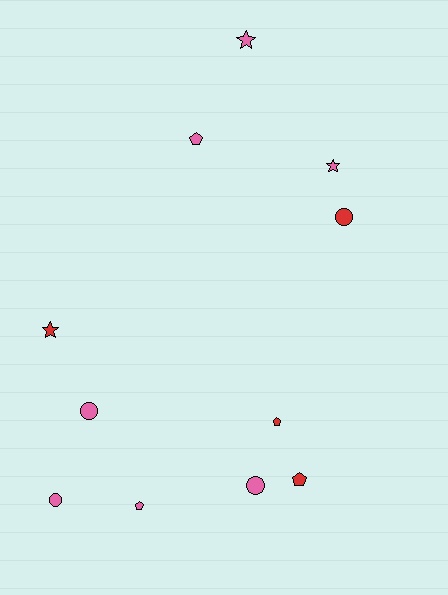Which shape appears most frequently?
Circle, with 4 objects.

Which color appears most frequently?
Pink, with 7 objects.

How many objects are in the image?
There are 11 objects.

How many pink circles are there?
There are 3 pink circles.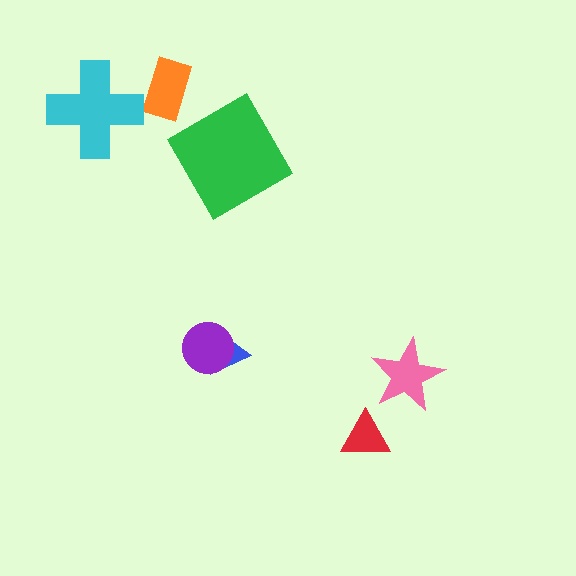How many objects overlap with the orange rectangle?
0 objects overlap with the orange rectangle.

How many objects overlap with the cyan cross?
0 objects overlap with the cyan cross.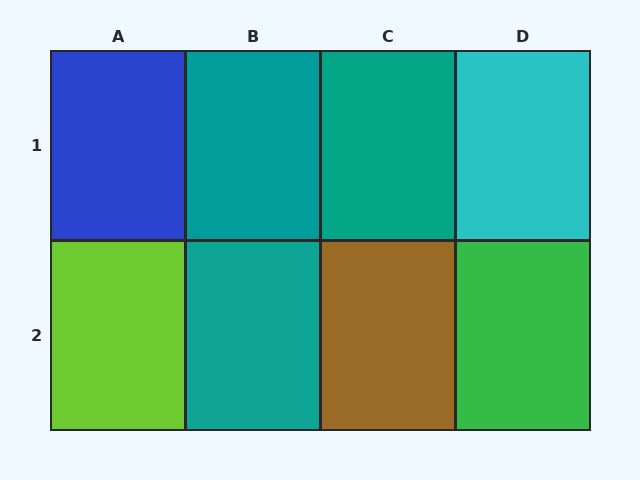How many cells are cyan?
1 cell is cyan.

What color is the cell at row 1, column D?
Cyan.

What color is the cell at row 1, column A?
Blue.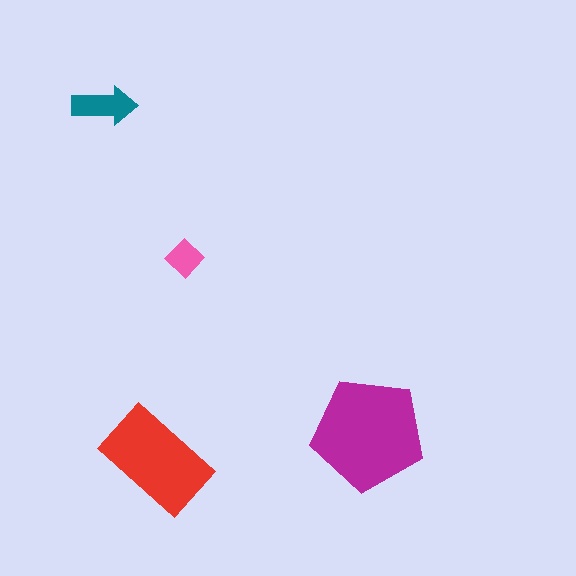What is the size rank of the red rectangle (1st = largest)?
2nd.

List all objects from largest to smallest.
The magenta pentagon, the red rectangle, the teal arrow, the pink diamond.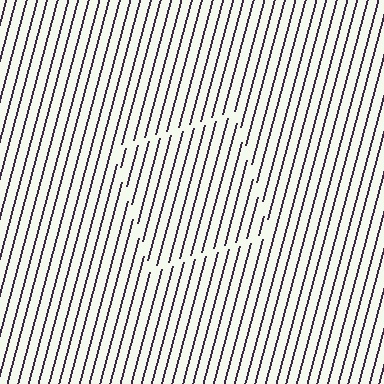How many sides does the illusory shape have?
4 sides — the line-ends trace a square.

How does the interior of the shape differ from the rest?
The interior of the shape contains the same grating, shifted by half a period — the contour is defined by the phase discontinuity where line-ends from the inner and outer gratings abut.